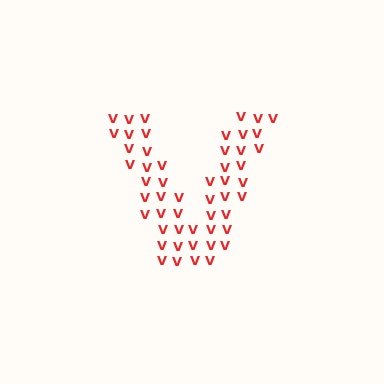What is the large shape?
The large shape is the letter V.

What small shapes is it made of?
It is made of small letter V's.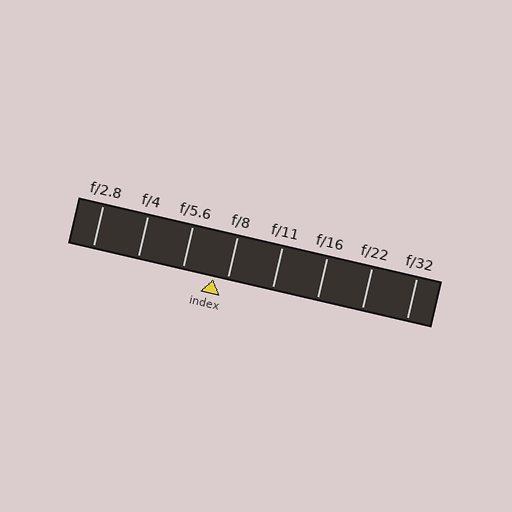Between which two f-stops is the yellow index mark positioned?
The index mark is between f/5.6 and f/8.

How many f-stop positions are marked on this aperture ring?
There are 8 f-stop positions marked.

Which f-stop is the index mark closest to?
The index mark is closest to f/8.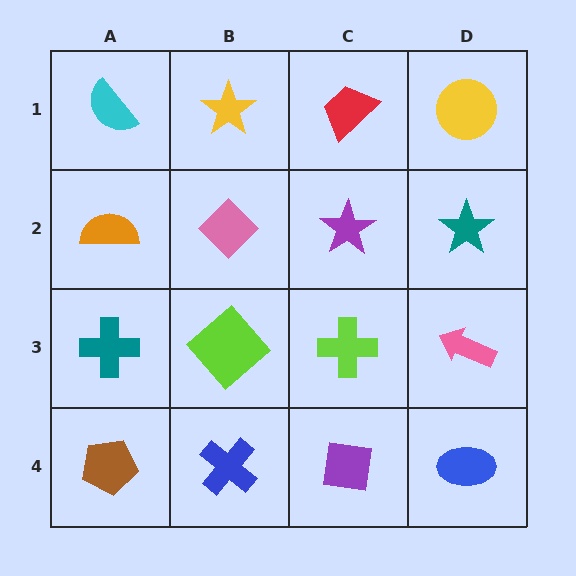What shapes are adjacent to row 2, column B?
A yellow star (row 1, column B), a lime diamond (row 3, column B), an orange semicircle (row 2, column A), a purple star (row 2, column C).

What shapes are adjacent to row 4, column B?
A lime diamond (row 3, column B), a brown pentagon (row 4, column A), a purple square (row 4, column C).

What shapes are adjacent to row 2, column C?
A red trapezoid (row 1, column C), a lime cross (row 3, column C), a pink diamond (row 2, column B), a teal star (row 2, column D).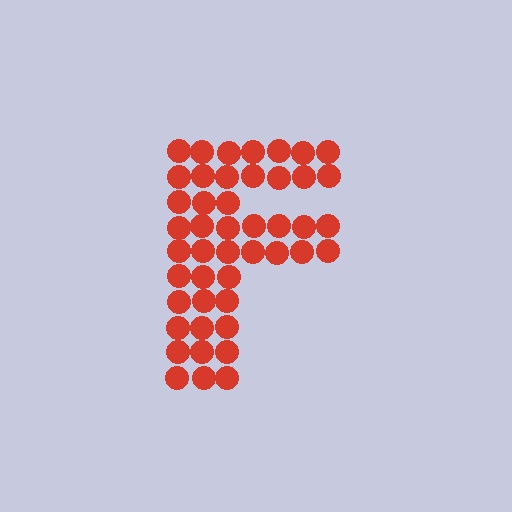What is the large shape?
The large shape is the letter F.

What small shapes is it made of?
It is made of small circles.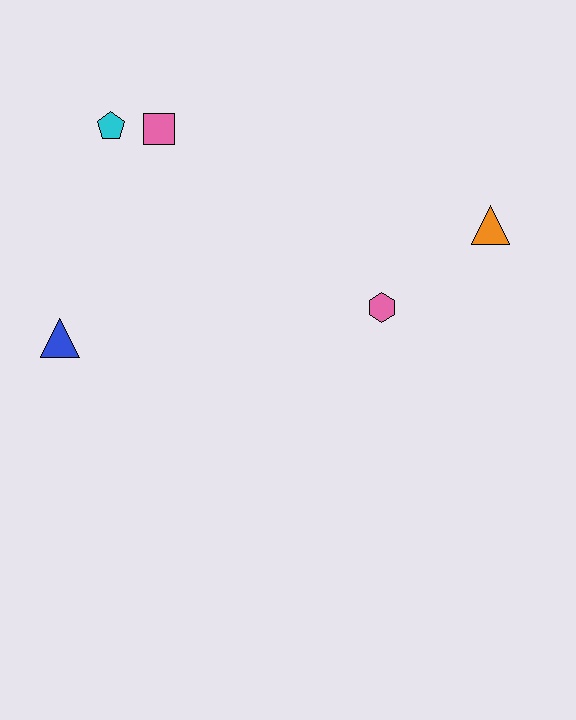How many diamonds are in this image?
There are no diamonds.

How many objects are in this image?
There are 5 objects.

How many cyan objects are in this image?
There is 1 cyan object.